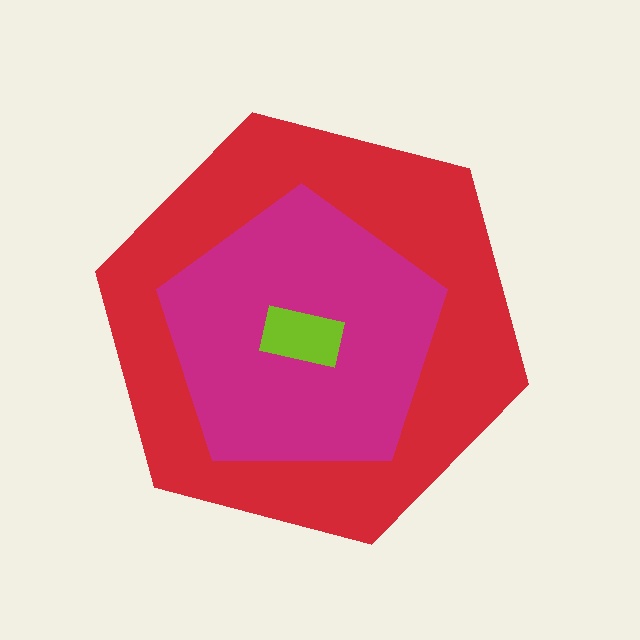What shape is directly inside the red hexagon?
The magenta pentagon.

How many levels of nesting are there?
3.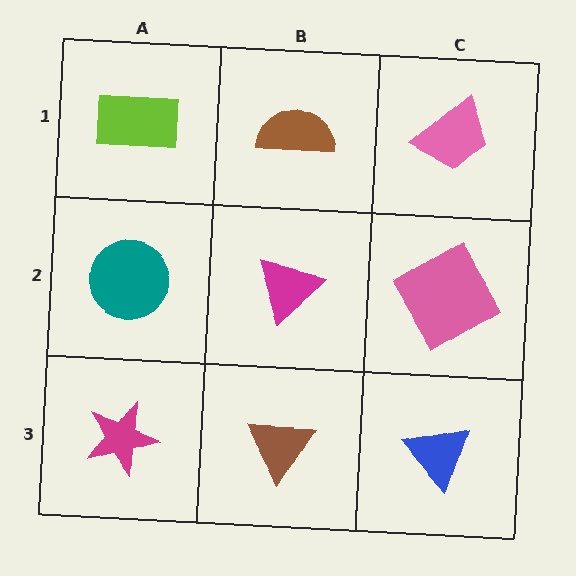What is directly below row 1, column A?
A teal circle.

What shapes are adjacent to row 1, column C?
A pink diamond (row 2, column C), a brown semicircle (row 1, column B).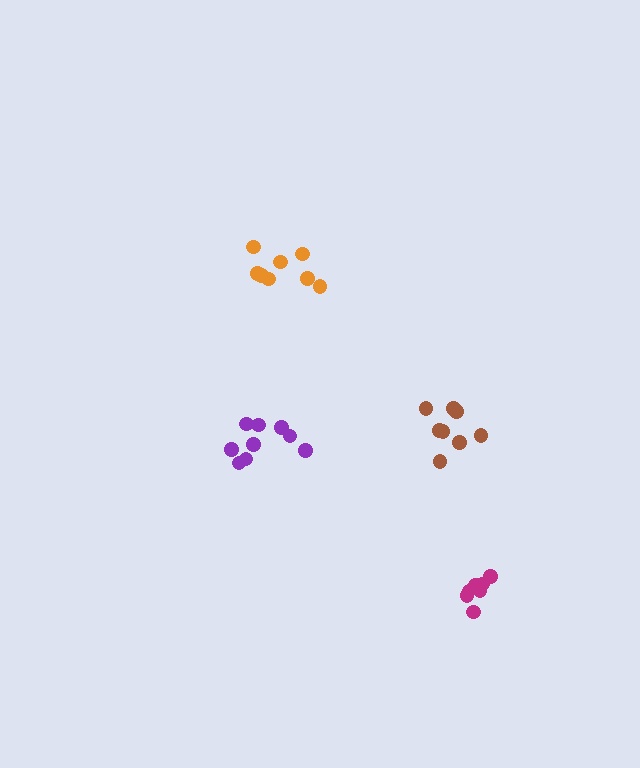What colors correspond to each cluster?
The clusters are colored: orange, magenta, purple, brown.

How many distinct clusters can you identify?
There are 4 distinct clusters.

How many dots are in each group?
Group 1: 8 dots, Group 2: 7 dots, Group 3: 9 dots, Group 4: 8 dots (32 total).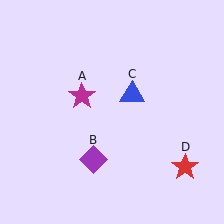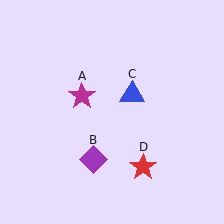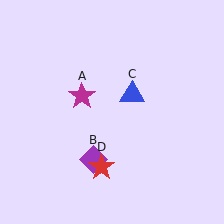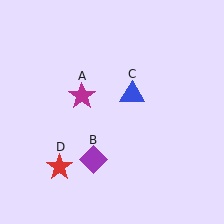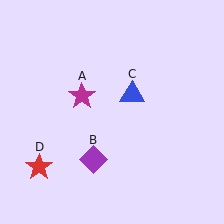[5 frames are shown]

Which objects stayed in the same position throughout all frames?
Magenta star (object A) and purple diamond (object B) and blue triangle (object C) remained stationary.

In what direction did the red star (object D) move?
The red star (object D) moved left.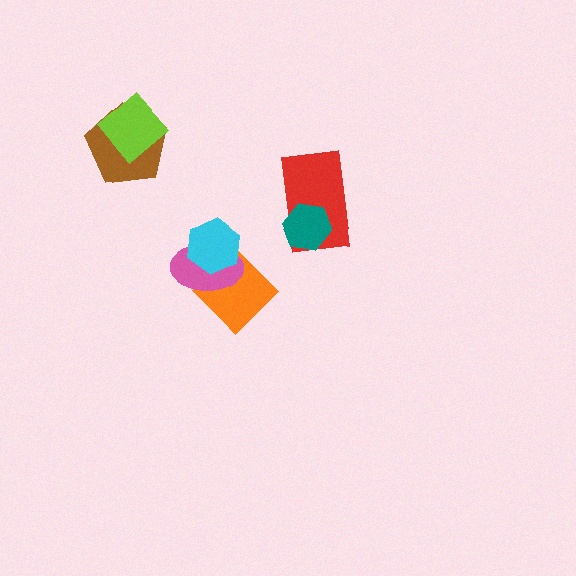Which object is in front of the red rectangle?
The teal hexagon is in front of the red rectangle.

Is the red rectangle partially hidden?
Yes, it is partially covered by another shape.